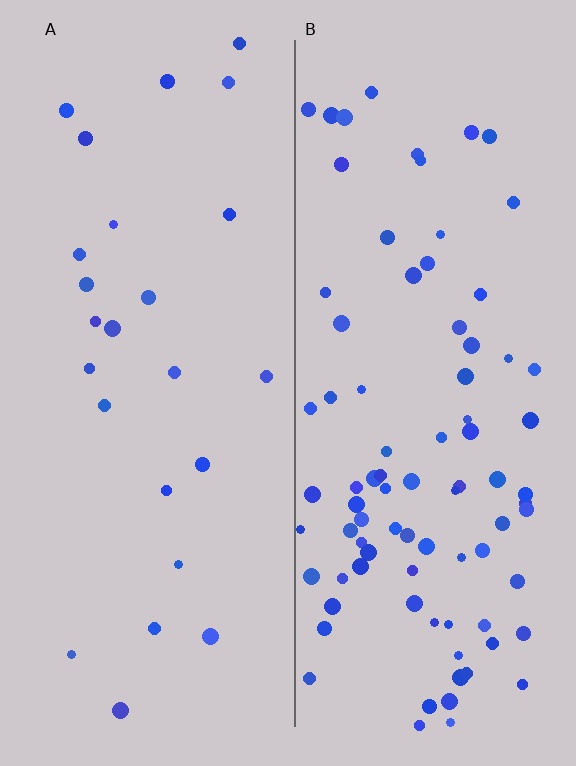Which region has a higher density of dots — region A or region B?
B (the right).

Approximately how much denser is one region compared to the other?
Approximately 3.5× — region B over region A.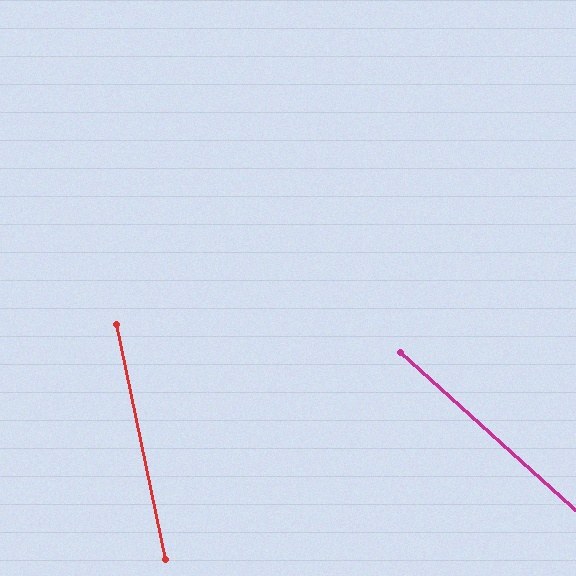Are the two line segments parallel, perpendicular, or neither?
Neither parallel nor perpendicular — they differ by about 36°.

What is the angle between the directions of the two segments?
Approximately 36 degrees.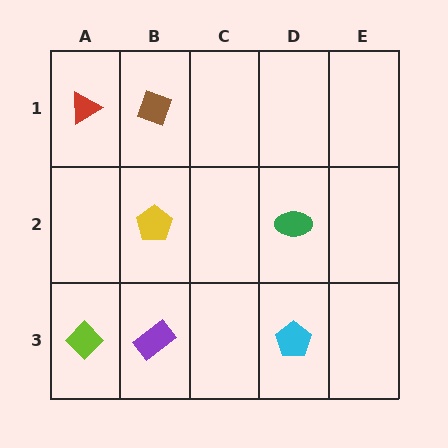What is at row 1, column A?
A red triangle.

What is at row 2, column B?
A yellow pentagon.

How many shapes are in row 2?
2 shapes.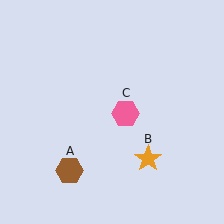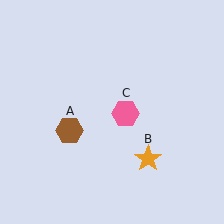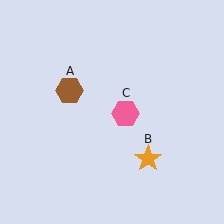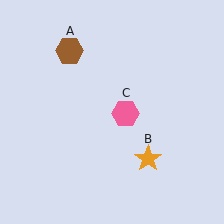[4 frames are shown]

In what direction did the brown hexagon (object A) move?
The brown hexagon (object A) moved up.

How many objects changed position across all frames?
1 object changed position: brown hexagon (object A).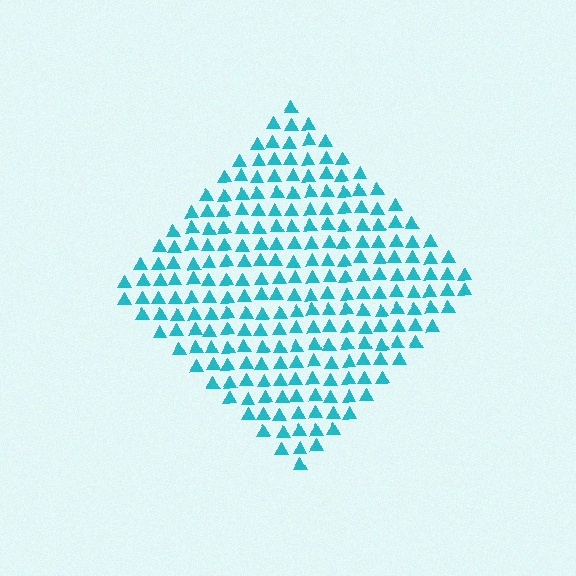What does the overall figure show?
The overall figure shows a diamond.